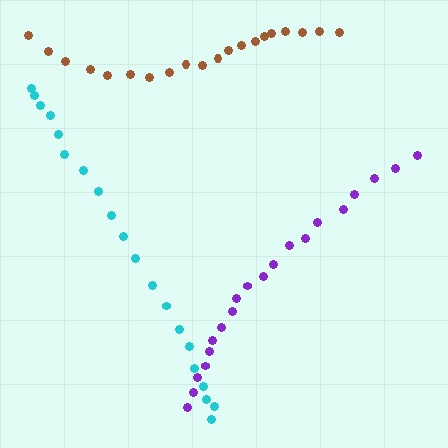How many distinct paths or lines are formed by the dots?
There are 3 distinct paths.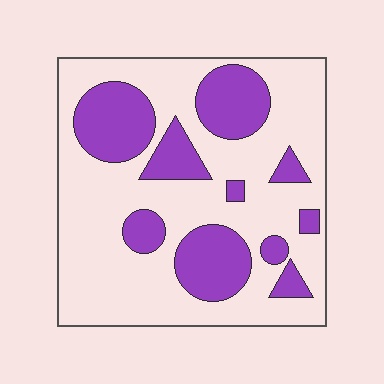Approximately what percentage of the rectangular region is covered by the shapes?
Approximately 30%.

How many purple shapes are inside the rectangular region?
10.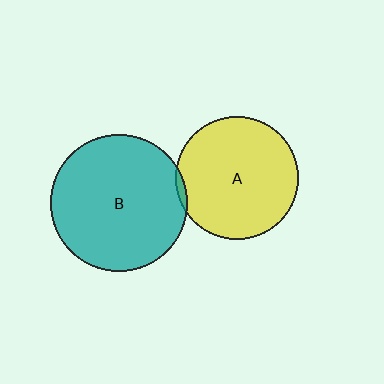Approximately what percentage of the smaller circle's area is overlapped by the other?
Approximately 5%.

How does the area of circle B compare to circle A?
Approximately 1.2 times.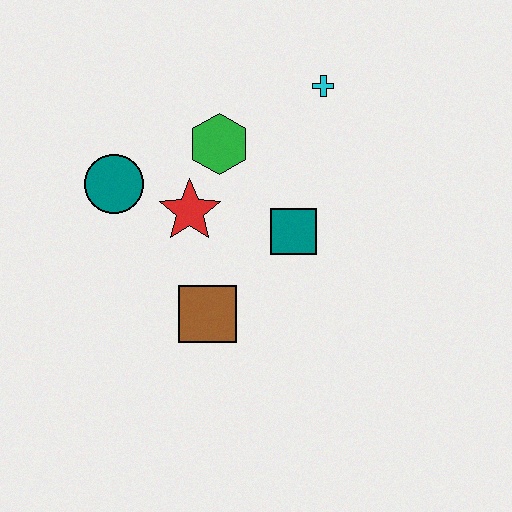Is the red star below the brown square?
No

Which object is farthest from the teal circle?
The cyan cross is farthest from the teal circle.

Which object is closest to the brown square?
The red star is closest to the brown square.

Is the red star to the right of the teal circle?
Yes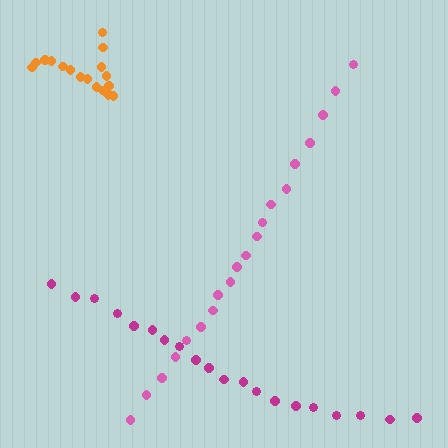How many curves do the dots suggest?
There are 3 distinct paths.